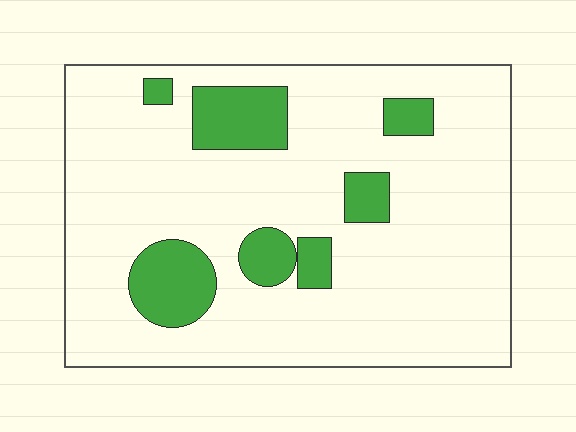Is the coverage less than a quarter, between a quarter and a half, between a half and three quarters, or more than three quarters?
Less than a quarter.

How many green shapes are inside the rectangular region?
7.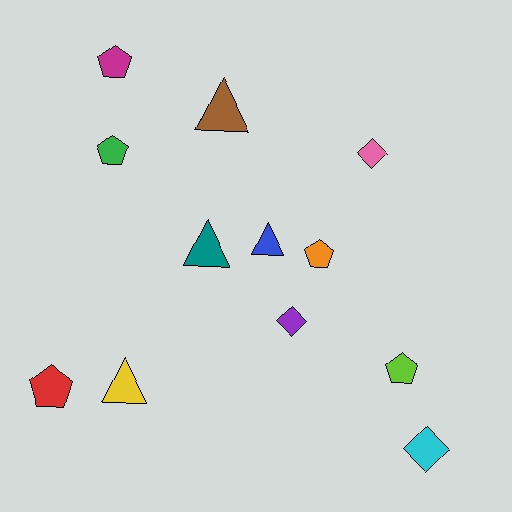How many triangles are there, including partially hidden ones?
There are 4 triangles.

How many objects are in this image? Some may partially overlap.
There are 12 objects.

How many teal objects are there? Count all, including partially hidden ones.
There is 1 teal object.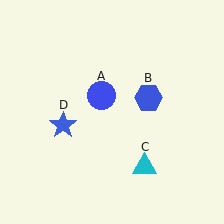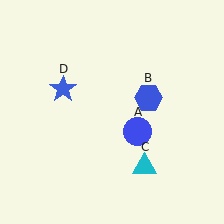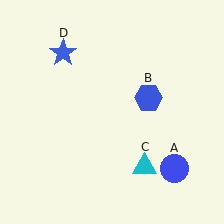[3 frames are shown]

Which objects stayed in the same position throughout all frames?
Blue hexagon (object B) and cyan triangle (object C) remained stationary.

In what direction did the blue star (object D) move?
The blue star (object D) moved up.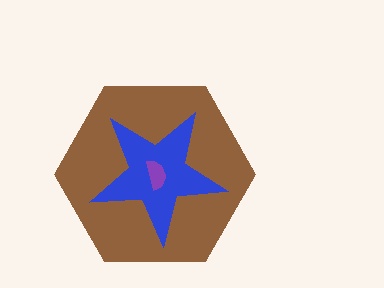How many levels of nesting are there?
3.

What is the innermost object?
The purple semicircle.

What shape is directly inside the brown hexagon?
The blue star.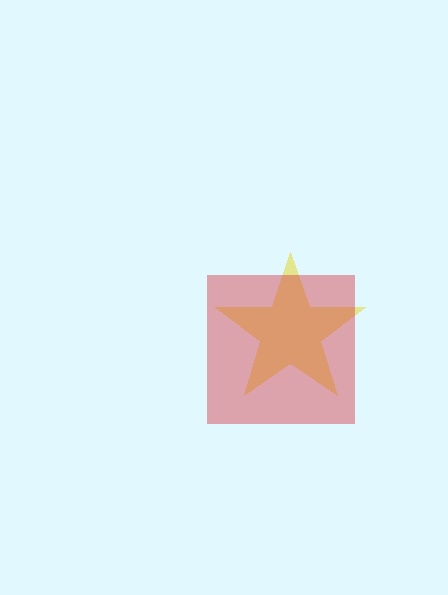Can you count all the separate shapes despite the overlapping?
Yes, there are 2 separate shapes.